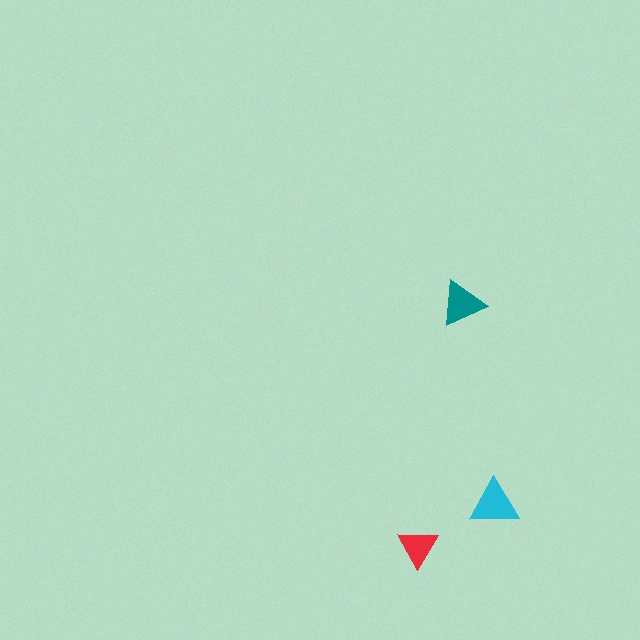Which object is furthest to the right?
The cyan triangle is rightmost.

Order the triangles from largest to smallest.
the cyan one, the teal one, the red one.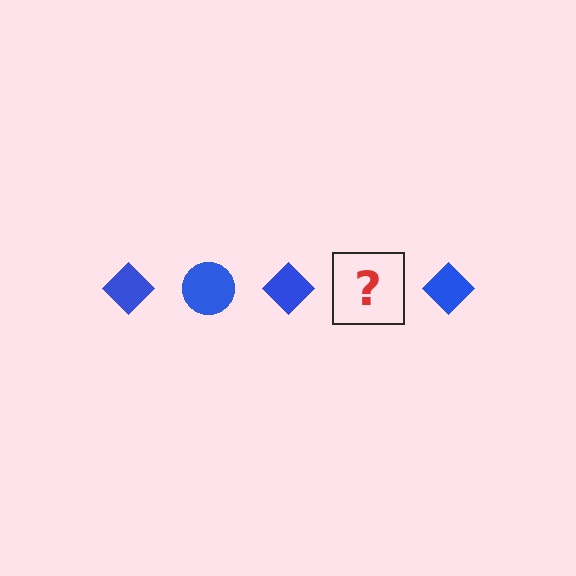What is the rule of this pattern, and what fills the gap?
The rule is that the pattern cycles through diamond, circle shapes in blue. The gap should be filled with a blue circle.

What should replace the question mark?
The question mark should be replaced with a blue circle.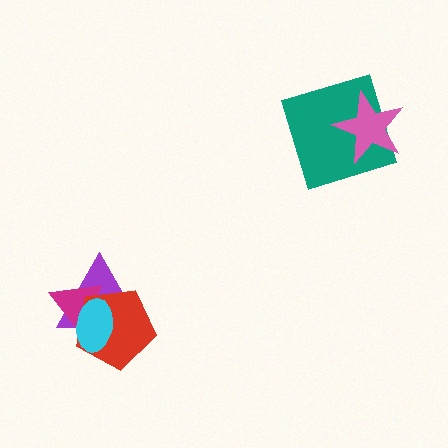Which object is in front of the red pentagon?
The cyan ellipse is in front of the red pentagon.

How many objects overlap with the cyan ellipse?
3 objects overlap with the cyan ellipse.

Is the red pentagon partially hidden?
Yes, it is partially covered by another shape.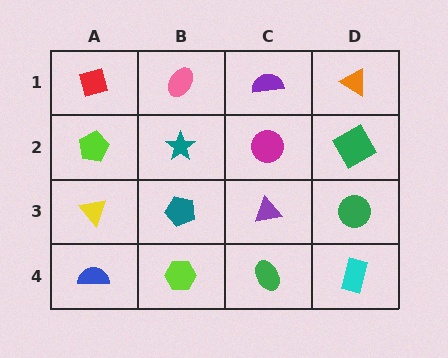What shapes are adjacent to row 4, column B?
A teal pentagon (row 3, column B), a blue semicircle (row 4, column A), a green ellipse (row 4, column C).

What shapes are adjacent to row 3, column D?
A green diamond (row 2, column D), a cyan rectangle (row 4, column D), a purple triangle (row 3, column C).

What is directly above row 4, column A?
A yellow triangle.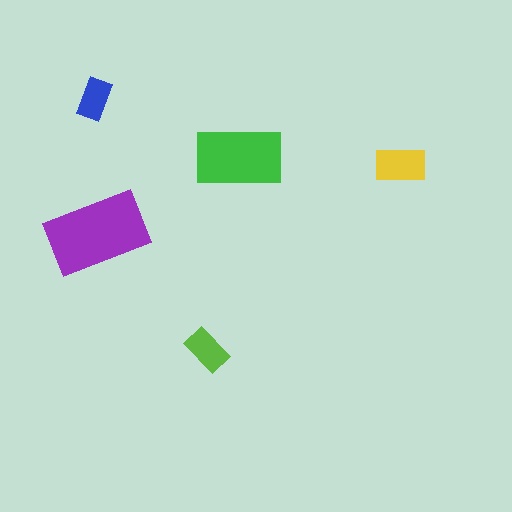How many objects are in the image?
There are 5 objects in the image.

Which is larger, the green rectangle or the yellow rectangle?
The green one.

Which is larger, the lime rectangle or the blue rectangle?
The lime one.